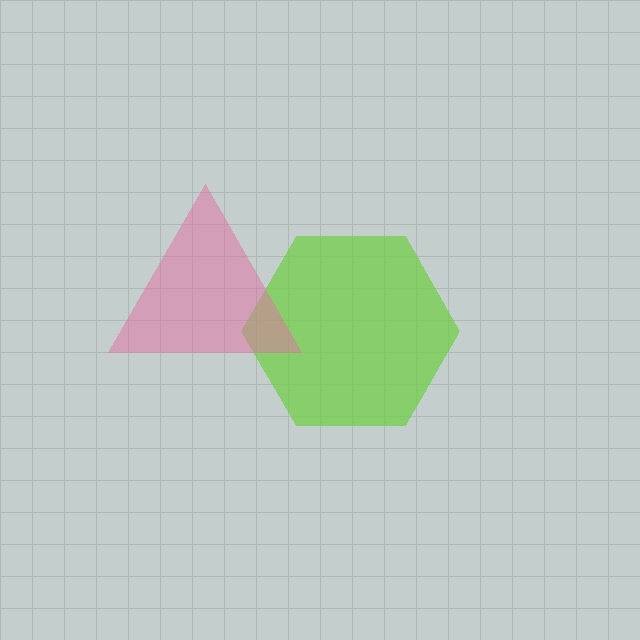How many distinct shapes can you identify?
There are 2 distinct shapes: a lime hexagon, a pink triangle.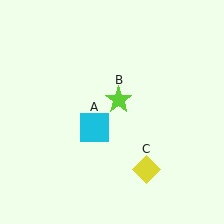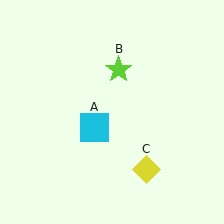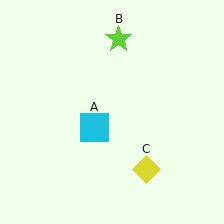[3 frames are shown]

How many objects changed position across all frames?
1 object changed position: lime star (object B).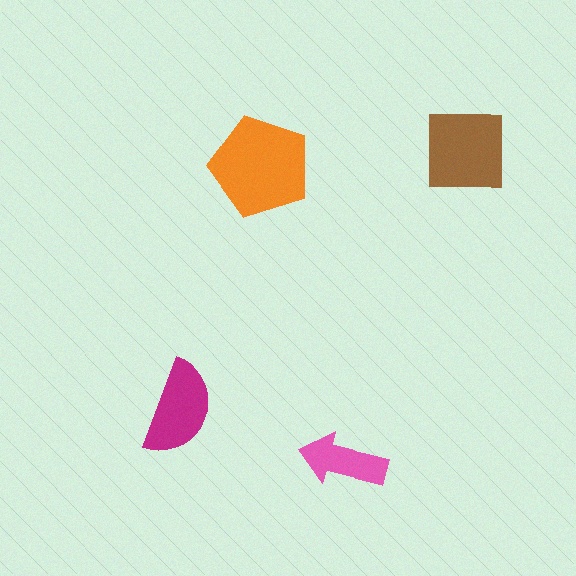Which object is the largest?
The orange pentagon.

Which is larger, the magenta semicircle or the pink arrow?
The magenta semicircle.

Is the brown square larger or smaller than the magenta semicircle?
Larger.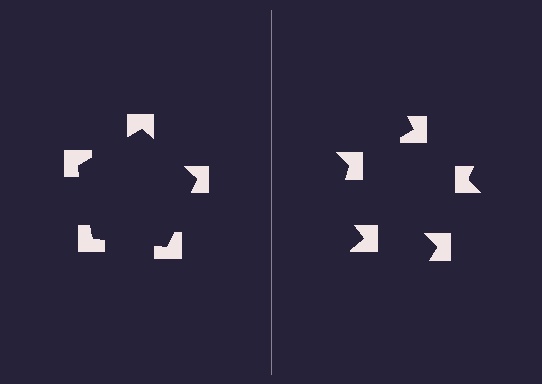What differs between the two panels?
The notched squares are positioned identically on both sides; only the wedge orientations differ. On the left they align to a pentagon; on the right they are misaligned.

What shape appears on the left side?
An illusory pentagon.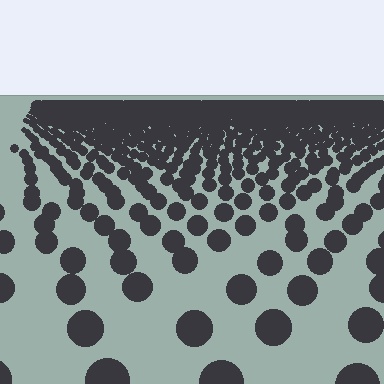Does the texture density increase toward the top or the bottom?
Density increases toward the top.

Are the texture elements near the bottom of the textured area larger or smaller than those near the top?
Larger. Near the bottom, elements are closer to the viewer and appear at a bigger on-screen size.